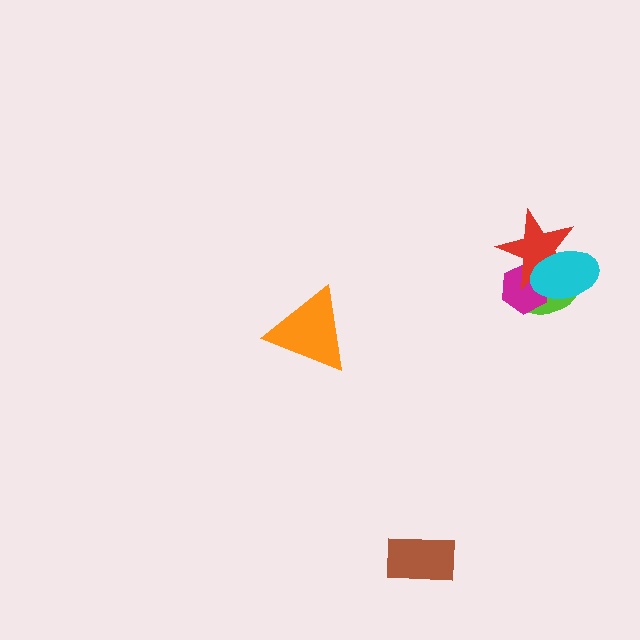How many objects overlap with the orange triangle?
0 objects overlap with the orange triangle.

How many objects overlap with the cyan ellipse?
3 objects overlap with the cyan ellipse.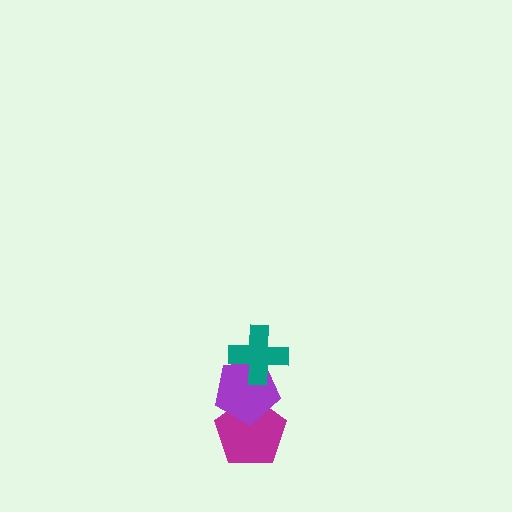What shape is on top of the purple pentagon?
The teal cross is on top of the purple pentagon.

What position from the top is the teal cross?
The teal cross is 1st from the top.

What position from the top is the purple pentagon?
The purple pentagon is 2nd from the top.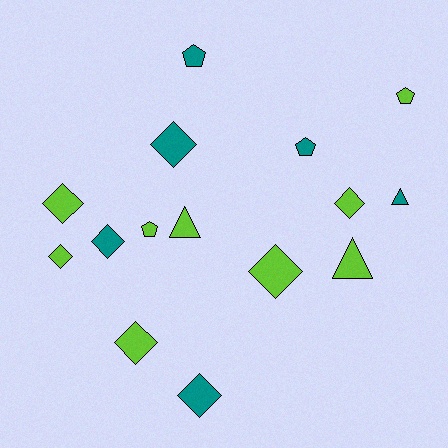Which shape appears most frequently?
Diamond, with 8 objects.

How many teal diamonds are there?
There are 3 teal diamonds.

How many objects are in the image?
There are 15 objects.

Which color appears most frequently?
Lime, with 9 objects.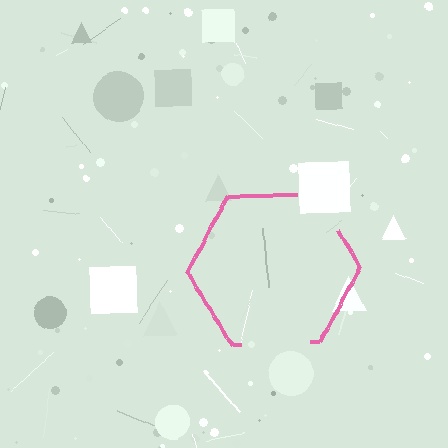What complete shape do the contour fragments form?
The contour fragments form a hexagon.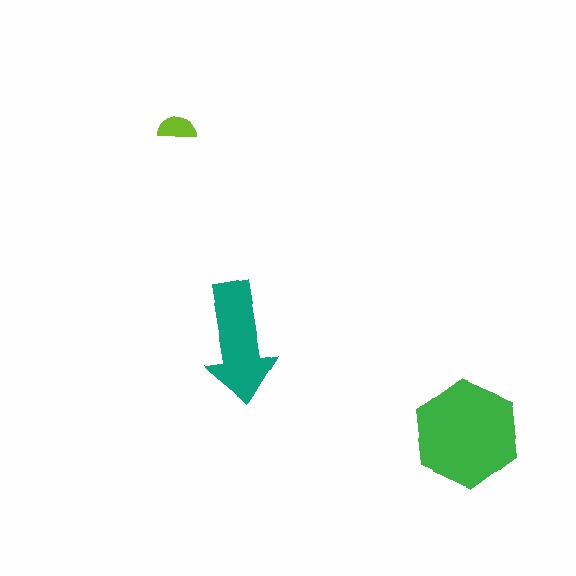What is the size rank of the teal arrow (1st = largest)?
2nd.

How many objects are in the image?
There are 3 objects in the image.